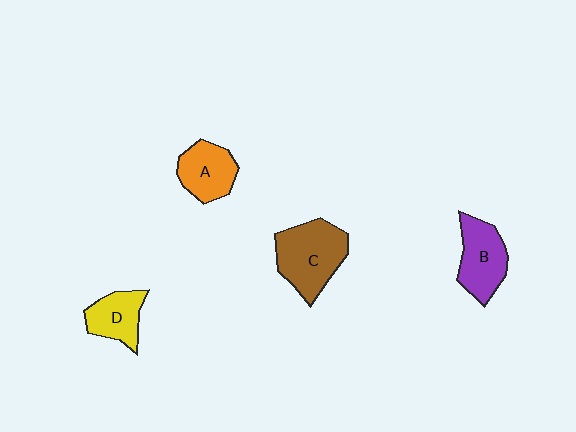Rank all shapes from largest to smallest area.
From largest to smallest: C (brown), B (purple), A (orange), D (yellow).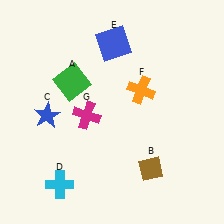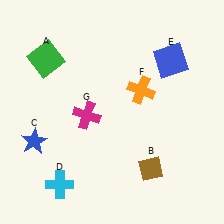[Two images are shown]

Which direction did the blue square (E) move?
The blue square (E) moved right.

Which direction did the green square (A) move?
The green square (A) moved left.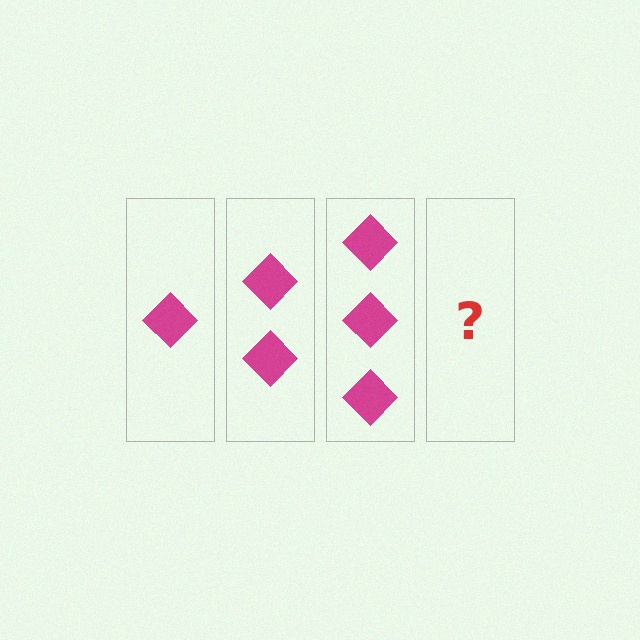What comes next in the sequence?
The next element should be 4 diamonds.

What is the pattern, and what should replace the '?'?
The pattern is that each step adds one more diamond. The '?' should be 4 diamonds.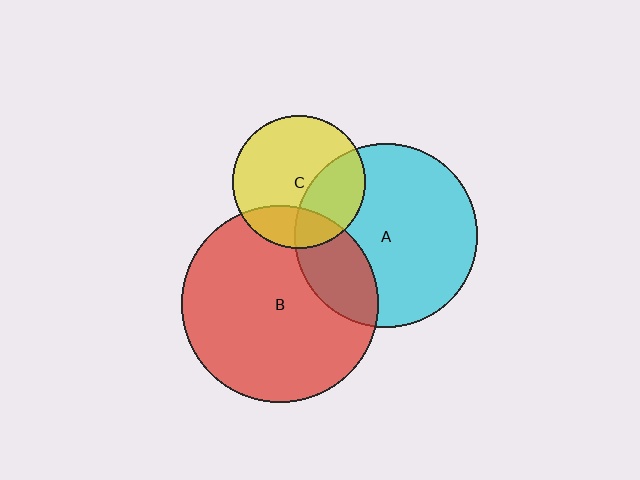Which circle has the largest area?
Circle B (red).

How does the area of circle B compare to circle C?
Approximately 2.2 times.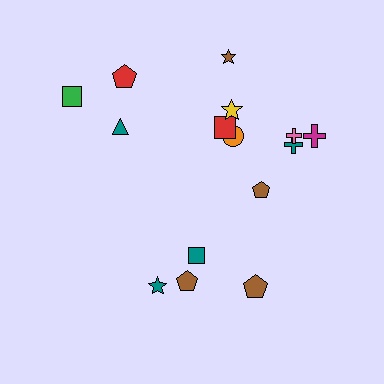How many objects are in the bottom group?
There are 4 objects.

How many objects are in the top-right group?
There are 8 objects.